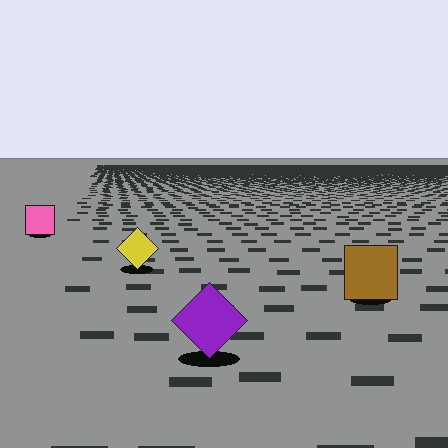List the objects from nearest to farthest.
From nearest to farthest: the purple diamond, the brown square, the yellow diamond, the pink square.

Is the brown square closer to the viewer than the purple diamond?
No. The purple diamond is closer — you can tell from the texture gradient: the ground texture is coarser near it.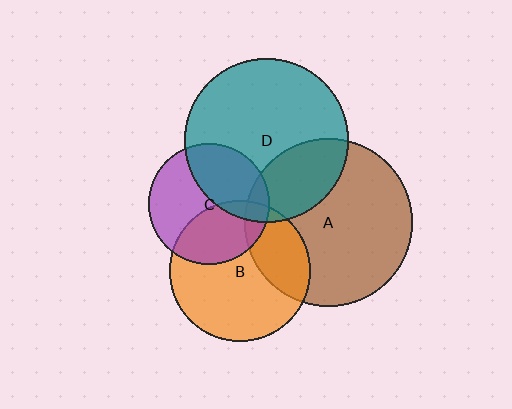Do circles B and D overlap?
Yes.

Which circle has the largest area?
Circle A (brown).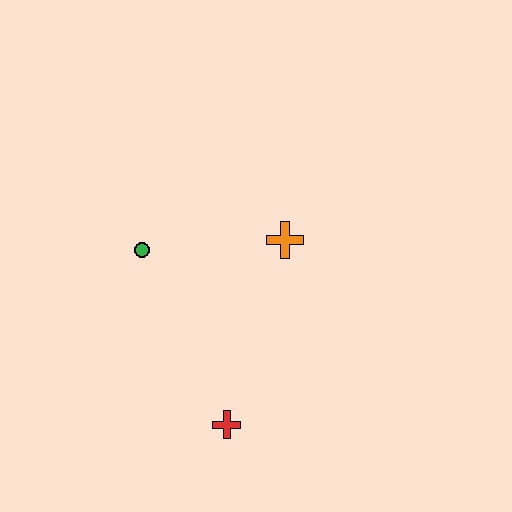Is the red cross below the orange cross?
Yes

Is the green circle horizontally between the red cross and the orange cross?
No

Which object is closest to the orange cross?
The green circle is closest to the orange cross.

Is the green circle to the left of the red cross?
Yes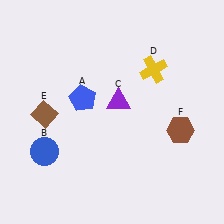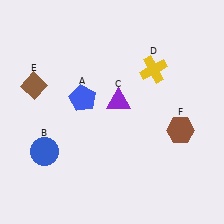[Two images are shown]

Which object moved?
The brown diamond (E) moved up.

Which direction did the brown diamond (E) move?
The brown diamond (E) moved up.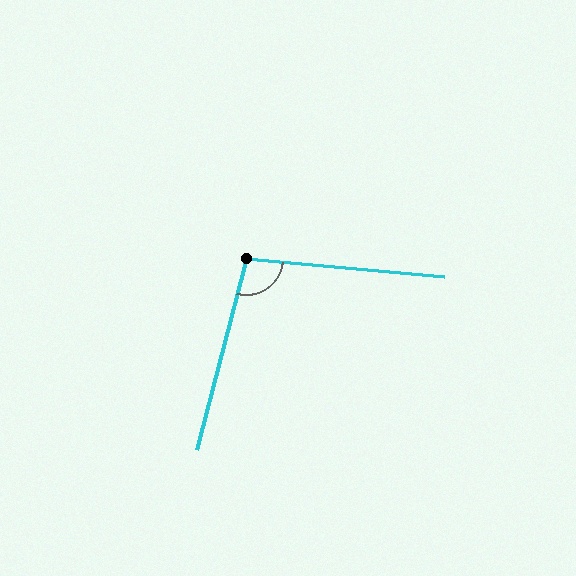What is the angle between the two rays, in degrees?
Approximately 99 degrees.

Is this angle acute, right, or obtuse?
It is obtuse.